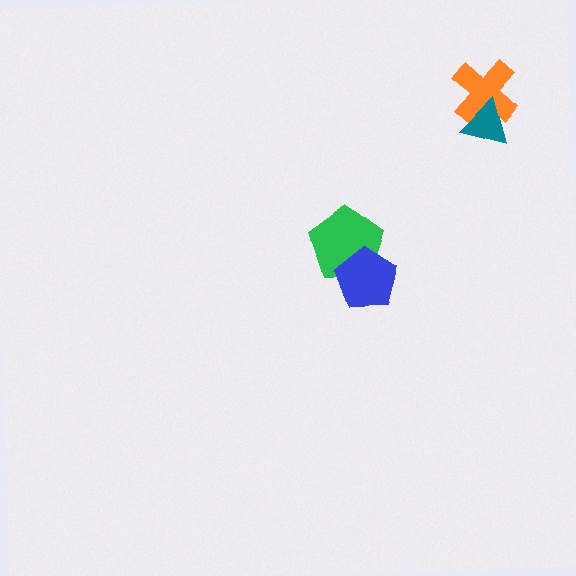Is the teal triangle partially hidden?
No, no other shape covers it.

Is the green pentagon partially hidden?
Yes, it is partially covered by another shape.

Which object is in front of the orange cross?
The teal triangle is in front of the orange cross.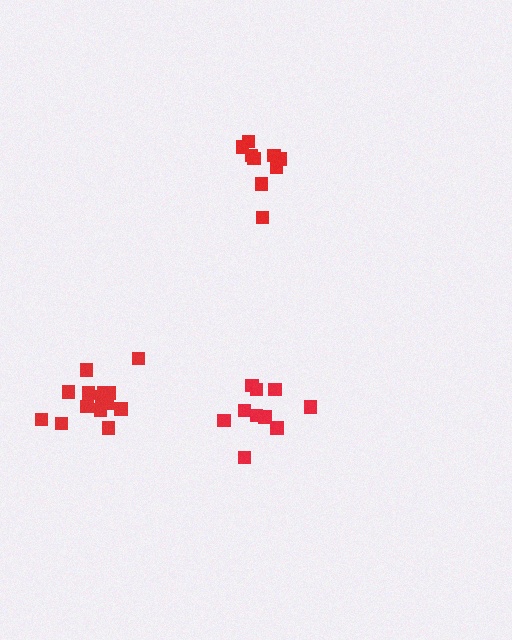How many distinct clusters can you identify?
There are 3 distinct clusters.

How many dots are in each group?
Group 1: 14 dots, Group 2: 9 dots, Group 3: 10 dots (33 total).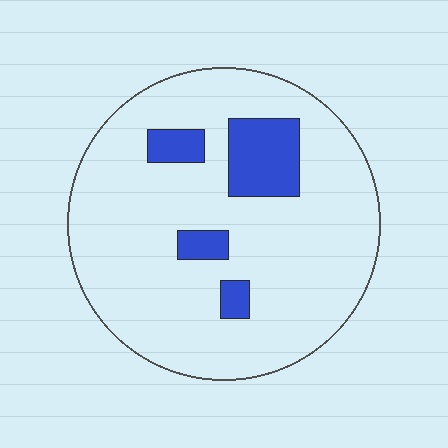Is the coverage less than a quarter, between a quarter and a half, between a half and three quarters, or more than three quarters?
Less than a quarter.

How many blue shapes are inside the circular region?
4.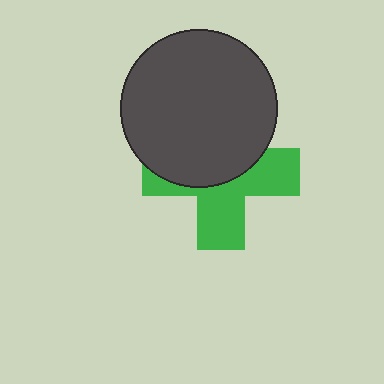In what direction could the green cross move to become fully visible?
The green cross could move down. That would shift it out from behind the dark gray circle entirely.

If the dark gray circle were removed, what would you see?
You would see the complete green cross.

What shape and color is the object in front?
The object in front is a dark gray circle.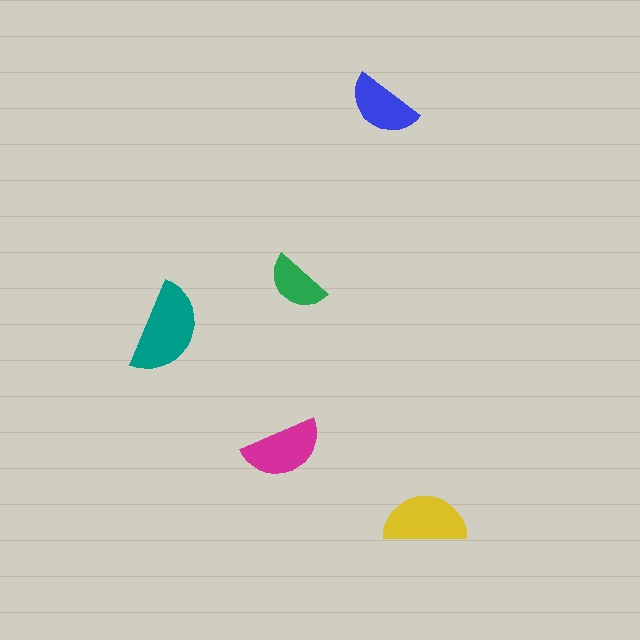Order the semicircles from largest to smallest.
the teal one, the yellow one, the magenta one, the blue one, the green one.